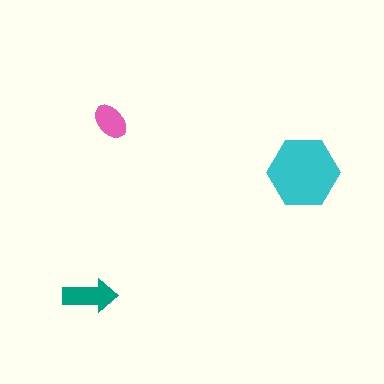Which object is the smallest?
The pink ellipse.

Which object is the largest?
The cyan hexagon.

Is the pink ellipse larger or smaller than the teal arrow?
Smaller.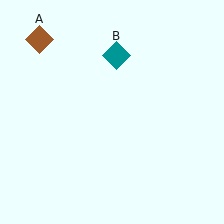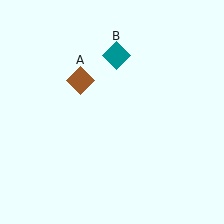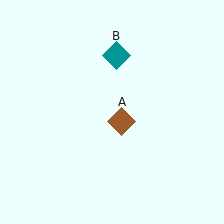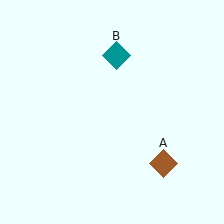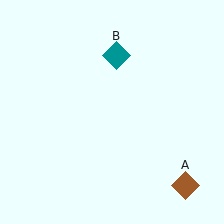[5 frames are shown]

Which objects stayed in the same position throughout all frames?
Teal diamond (object B) remained stationary.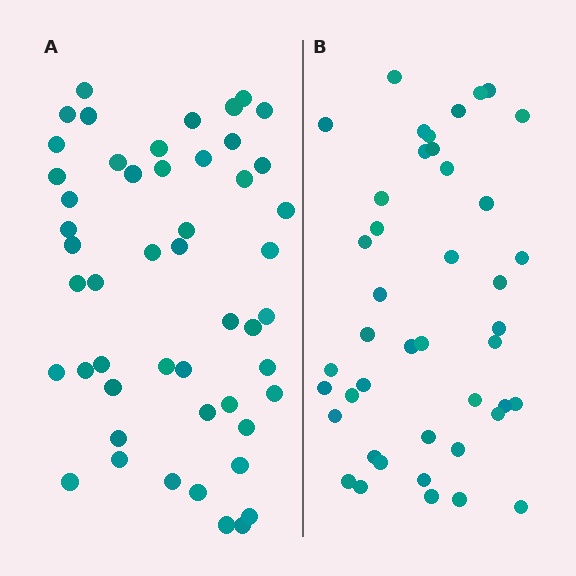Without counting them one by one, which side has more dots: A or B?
Region A (the left region) has more dots.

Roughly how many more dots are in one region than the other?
Region A has roughly 8 or so more dots than region B.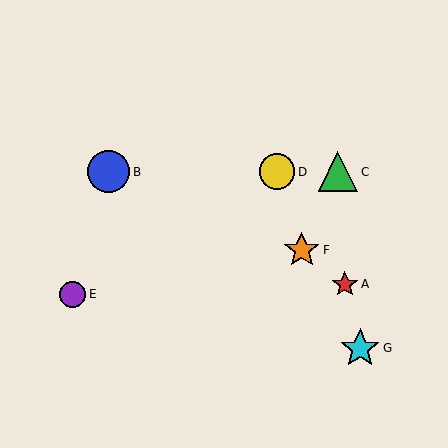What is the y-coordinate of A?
Object A is at y≈284.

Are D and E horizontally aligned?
No, D is at y≈172 and E is at y≈294.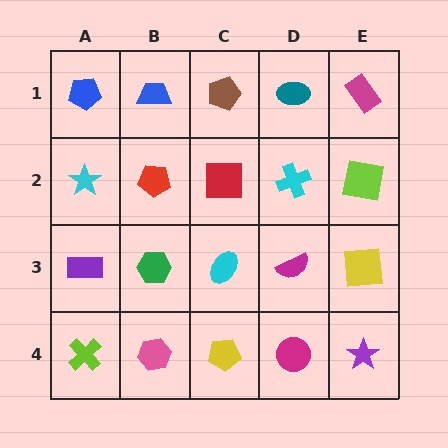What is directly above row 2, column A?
A blue pentagon.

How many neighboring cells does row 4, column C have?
3.